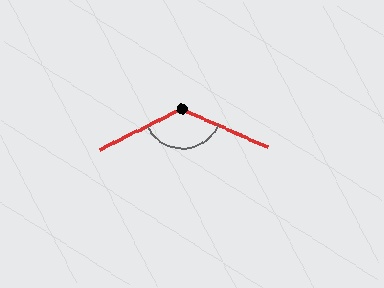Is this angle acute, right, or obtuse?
It is obtuse.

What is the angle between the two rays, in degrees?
Approximately 130 degrees.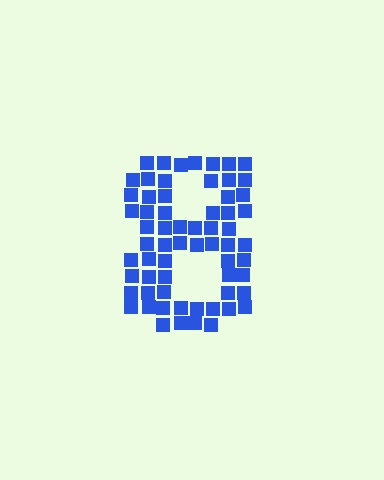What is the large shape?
The large shape is the digit 8.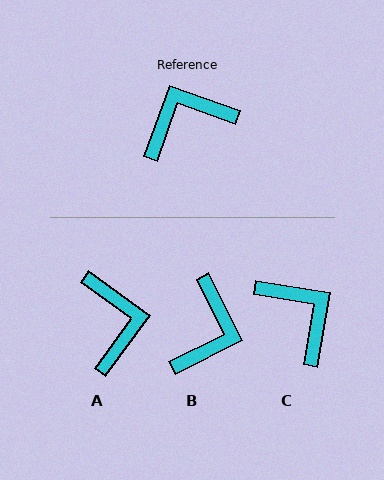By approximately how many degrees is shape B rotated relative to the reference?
Approximately 134 degrees clockwise.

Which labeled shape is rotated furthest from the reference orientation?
B, about 134 degrees away.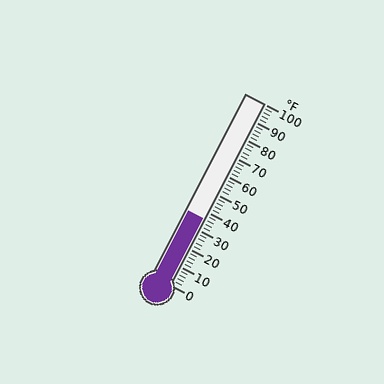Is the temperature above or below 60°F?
The temperature is below 60°F.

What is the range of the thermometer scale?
The thermometer scale ranges from 0°F to 100°F.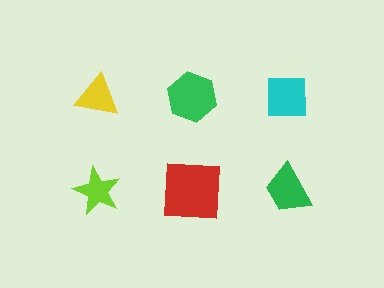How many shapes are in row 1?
3 shapes.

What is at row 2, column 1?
A lime star.